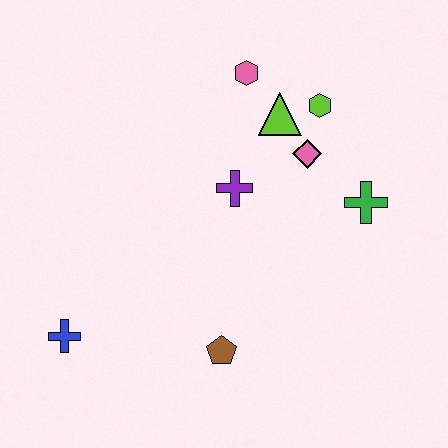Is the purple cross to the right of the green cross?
No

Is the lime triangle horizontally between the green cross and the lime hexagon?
No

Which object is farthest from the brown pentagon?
The pink hexagon is farthest from the brown pentagon.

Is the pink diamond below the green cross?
No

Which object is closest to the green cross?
The pink diamond is closest to the green cross.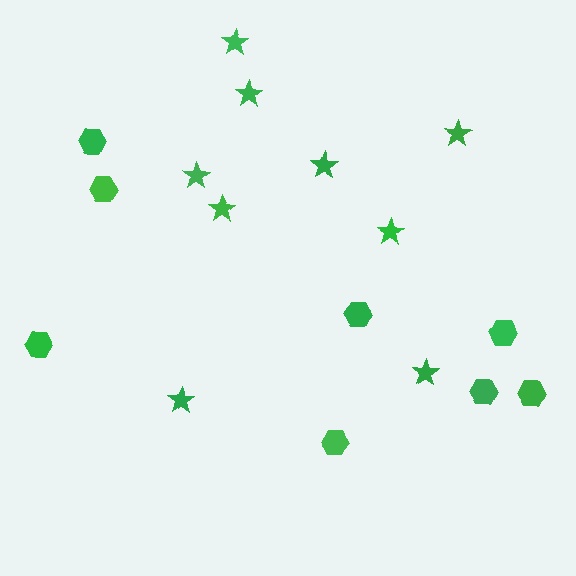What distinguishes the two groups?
There are 2 groups: one group of stars (9) and one group of hexagons (8).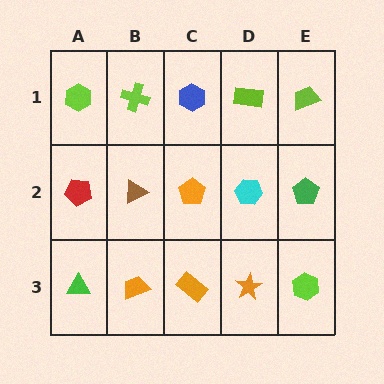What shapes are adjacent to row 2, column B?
A lime cross (row 1, column B), an orange trapezoid (row 3, column B), a red pentagon (row 2, column A), an orange pentagon (row 2, column C).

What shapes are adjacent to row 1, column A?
A red pentagon (row 2, column A), a lime cross (row 1, column B).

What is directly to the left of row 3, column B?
A green triangle.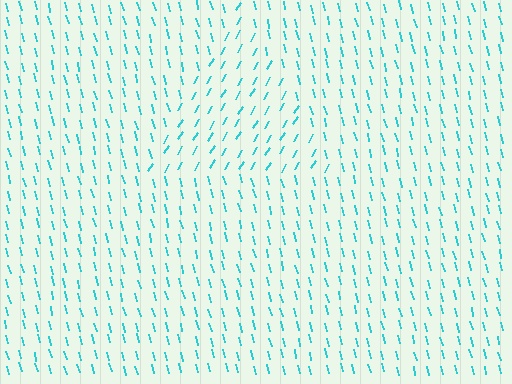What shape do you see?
I see a triangle.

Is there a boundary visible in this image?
Yes, there is a texture boundary formed by a change in line orientation.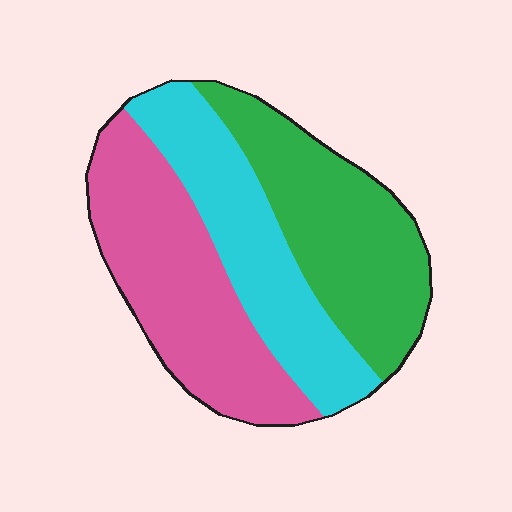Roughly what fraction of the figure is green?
Green covers about 35% of the figure.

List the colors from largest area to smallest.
From largest to smallest: pink, green, cyan.